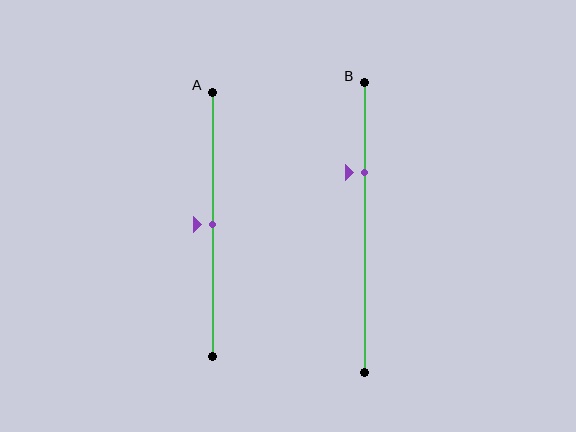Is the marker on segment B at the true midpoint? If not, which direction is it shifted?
No, the marker on segment B is shifted upward by about 19% of the segment length.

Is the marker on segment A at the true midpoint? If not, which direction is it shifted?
Yes, the marker on segment A is at the true midpoint.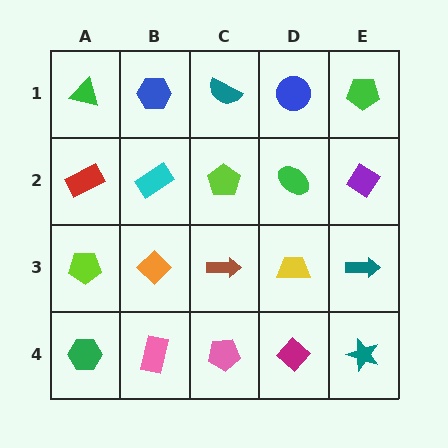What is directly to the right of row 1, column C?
A blue circle.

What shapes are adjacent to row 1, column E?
A purple diamond (row 2, column E), a blue circle (row 1, column D).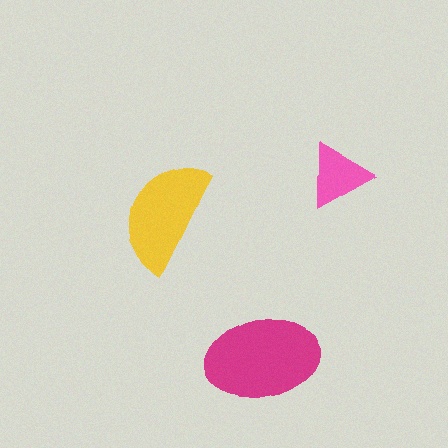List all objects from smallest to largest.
The pink triangle, the yellow semicircle, the magenta ellipse.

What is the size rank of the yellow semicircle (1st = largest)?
2nd.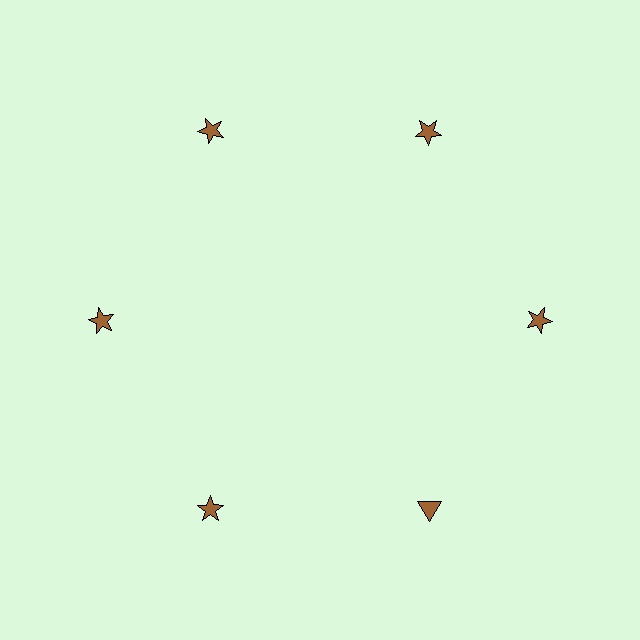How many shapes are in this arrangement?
There are 6 shapes arranged in a ring pattern.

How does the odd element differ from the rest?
It has a different shape: triangle instead of star.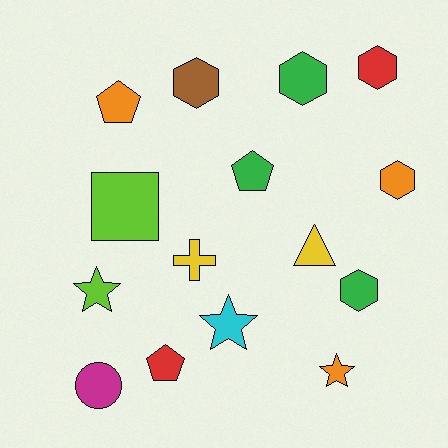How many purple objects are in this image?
There are no purple objects.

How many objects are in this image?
There are 15 objects.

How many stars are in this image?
There are 3 stars.